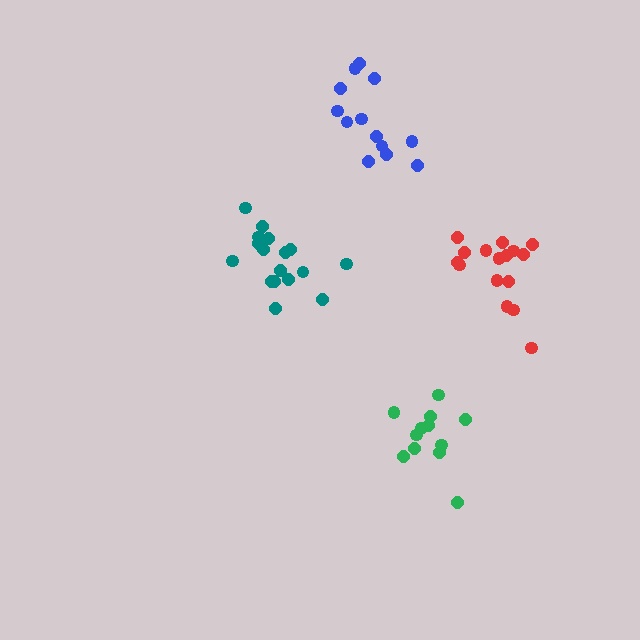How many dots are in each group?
Group 1: 17 dots, Group 2: 16 dots, Group 3: 12 dots, Group 4: 13 dots (58 total).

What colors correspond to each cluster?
The clusters are colored: teal, red, green, blue.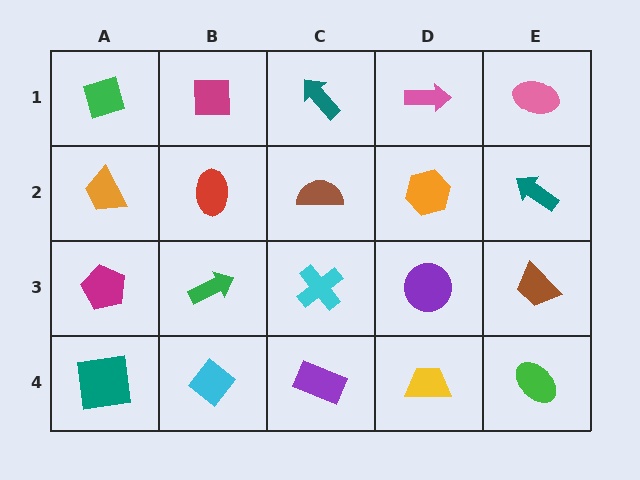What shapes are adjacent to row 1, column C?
A brown semicircle (row 2, column C), a magenta square (row 1, column B), a pink arrow (row 1, column D).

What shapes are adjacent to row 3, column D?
An orange hexagon (row 2, column D), a yellow trapezoid (row 4, column D), a cyan cross (row 3, column C), a brown trapezoid (row 3, column E).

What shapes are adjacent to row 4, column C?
A cyan cross (row 3, column C), a cyan diamond (row 4, column B), a yellow trapezoid (row 4, column D).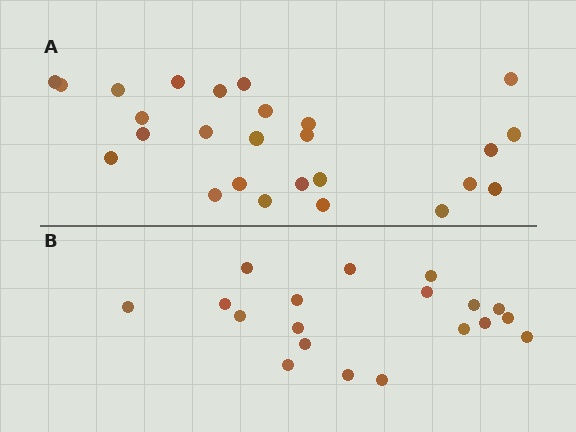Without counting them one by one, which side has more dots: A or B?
Region A (the top region) has more dots.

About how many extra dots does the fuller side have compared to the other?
Region A has roughly 8 or so more dots than region B.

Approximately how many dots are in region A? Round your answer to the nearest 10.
About 30 dots. (The exact count is 26, which rounds to 30.)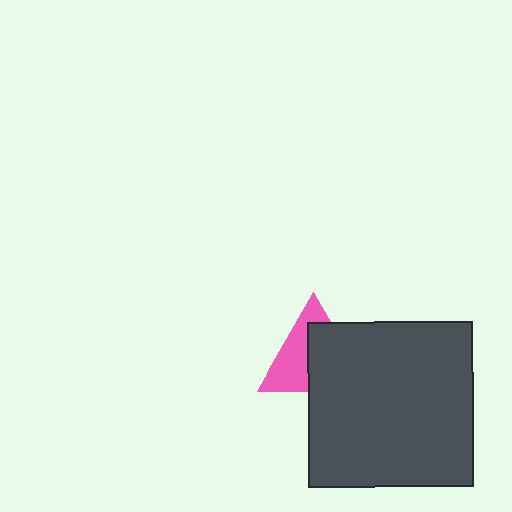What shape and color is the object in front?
The object in front is a dark gray square.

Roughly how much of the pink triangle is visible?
About half of it is visible (roughly 47%).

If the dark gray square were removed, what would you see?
You would see the complete pink triangle.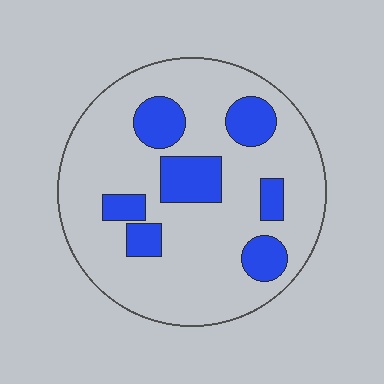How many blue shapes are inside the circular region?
7.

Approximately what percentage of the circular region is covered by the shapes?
Approximately 20%.